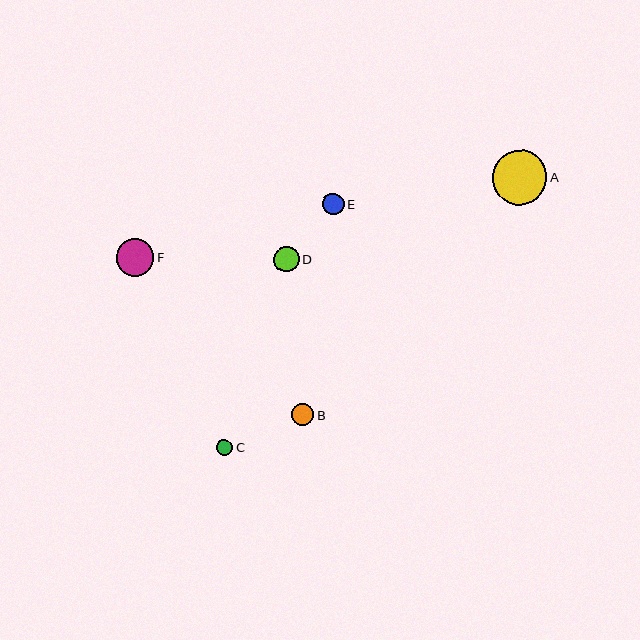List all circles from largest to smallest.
From largest to smallest: A, F, D, B, E, C.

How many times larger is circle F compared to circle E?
Circle F is approximately 1.8 times the size of circle E.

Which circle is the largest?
Circle A is the largest with a size of approximately 55 pixels.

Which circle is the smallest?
Circle C is the smallest with a size of approximately 16 pixels.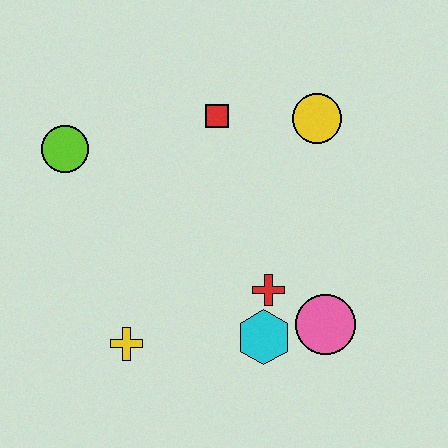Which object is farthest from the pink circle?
The lime circle is farthest from the pink circle.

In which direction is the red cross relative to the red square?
The red cross is below the red square.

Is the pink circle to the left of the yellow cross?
No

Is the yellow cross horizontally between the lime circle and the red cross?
Yes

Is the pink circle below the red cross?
Yes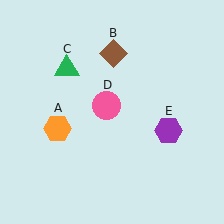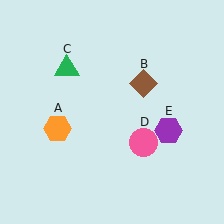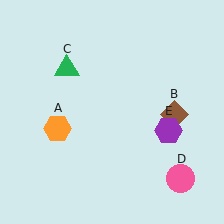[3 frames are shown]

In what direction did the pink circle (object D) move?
The pink circle (object D) moved down and to the right.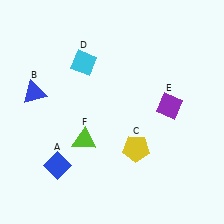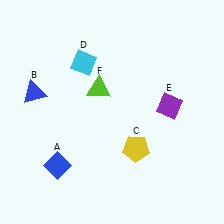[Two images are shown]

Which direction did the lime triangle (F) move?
The lime triangle (F) moved up.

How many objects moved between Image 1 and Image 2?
1 object moved between the two images.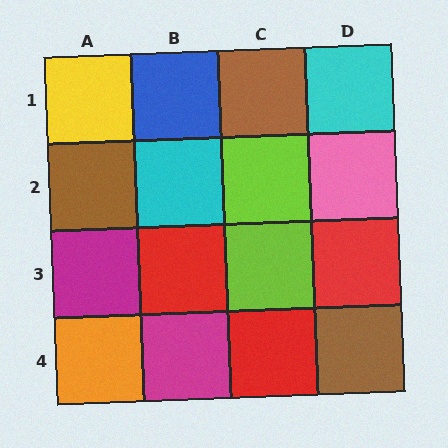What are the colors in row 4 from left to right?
Orange, magenta, red, brown.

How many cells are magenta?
2 cells are magenta.